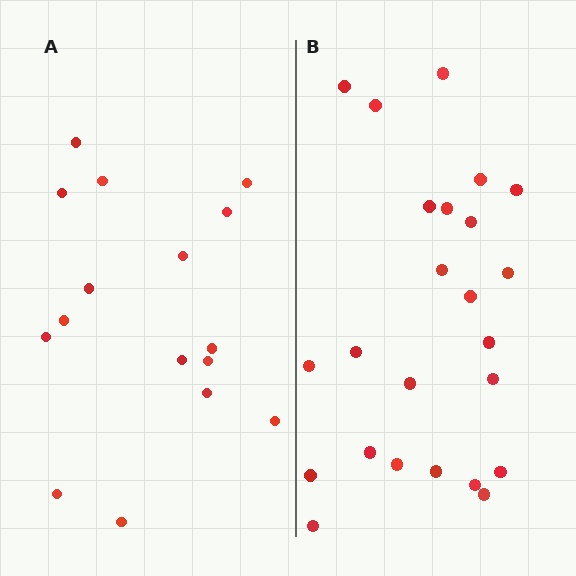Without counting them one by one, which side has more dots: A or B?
Region B (the right region) has more dots.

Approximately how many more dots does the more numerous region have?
Region B has roughly 8 or so more dots than region A.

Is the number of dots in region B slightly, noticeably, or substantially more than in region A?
Region B has substantially more. The ratio is roughly 1.5 to 1.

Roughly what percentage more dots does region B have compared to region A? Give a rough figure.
About 50% more.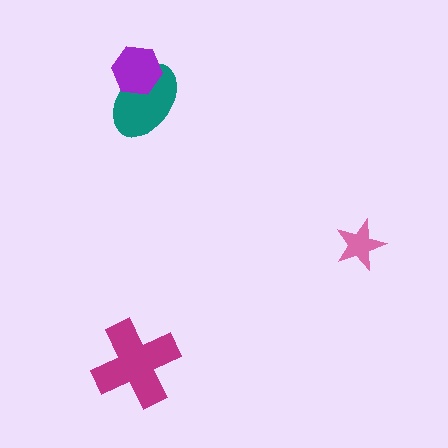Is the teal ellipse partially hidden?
Yes, it is partially covered by another shape.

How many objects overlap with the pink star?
0 objects overlap with the pink star.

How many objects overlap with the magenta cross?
0 objects overlap with the magenta cross.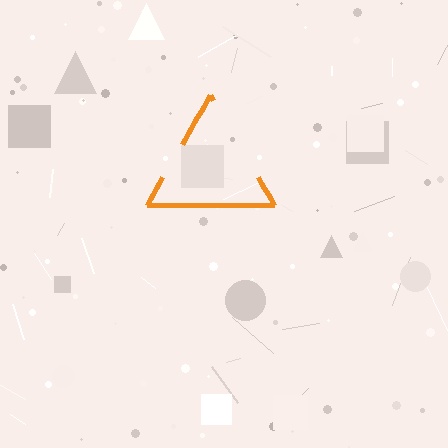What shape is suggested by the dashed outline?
The dashed outline suggests a triangle.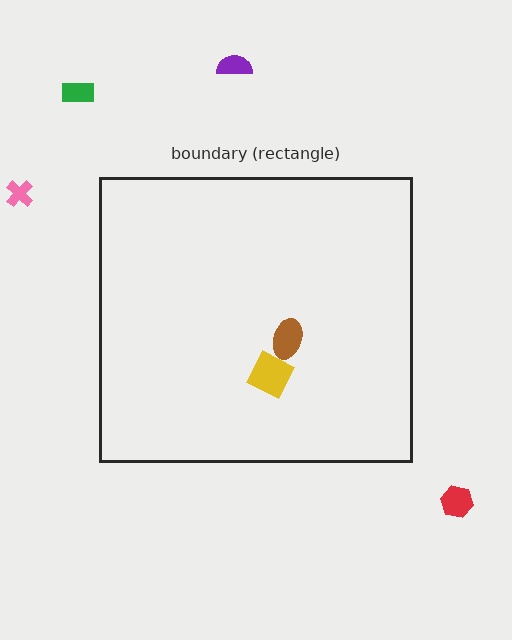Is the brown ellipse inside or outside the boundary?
Inside.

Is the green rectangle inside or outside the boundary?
Outside.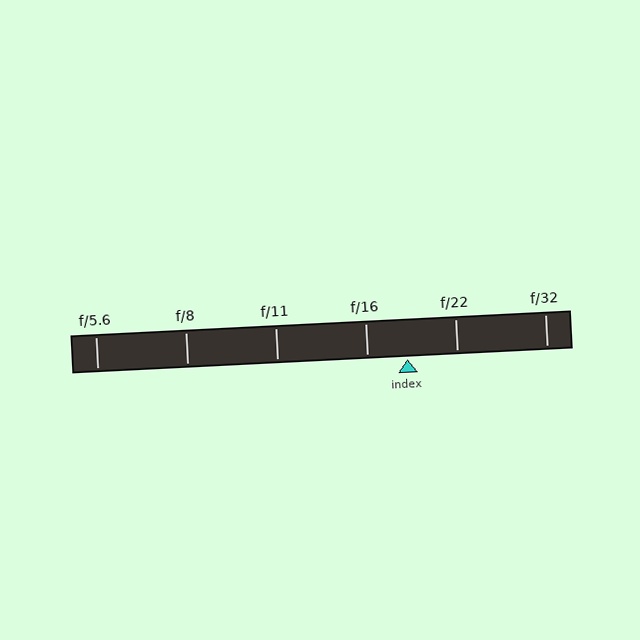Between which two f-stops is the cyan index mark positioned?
The index mark is between f/16 and f/22.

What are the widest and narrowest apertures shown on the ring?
The widest aperture shown is f/5.6 and the narrowest is f/32.